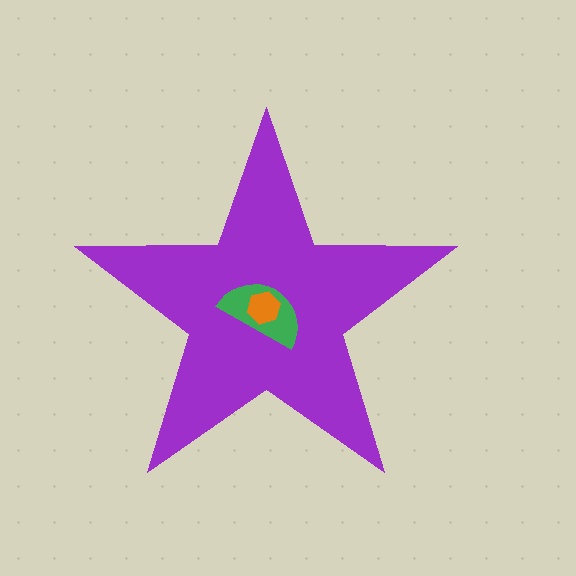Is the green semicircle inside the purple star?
Yes.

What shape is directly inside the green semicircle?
The orange hexagon.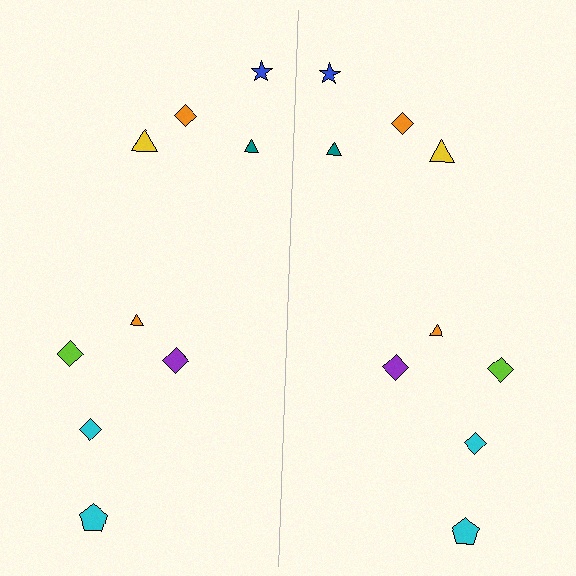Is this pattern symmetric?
Yes, this pattern has bilateral (reflection) symmetry.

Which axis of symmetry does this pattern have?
The pattern has a vertical axis of symmetry running through the center of the image.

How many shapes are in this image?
There are 18 shapes in this image.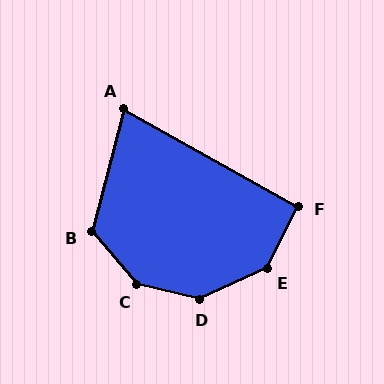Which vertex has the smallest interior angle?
A, at approximately 75 degrees.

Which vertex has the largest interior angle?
C, at approximately 144 degrees.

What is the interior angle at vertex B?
Approximately 125 degrees (obtuse).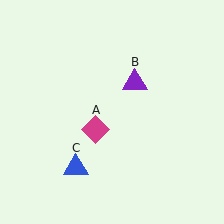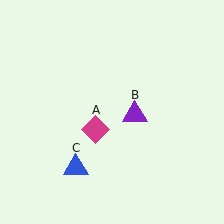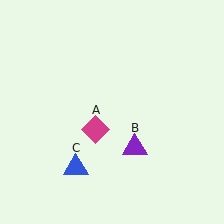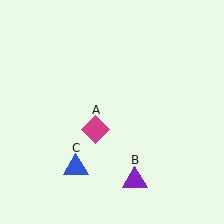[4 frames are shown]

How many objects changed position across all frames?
1 object changed position: purple triangle (object B).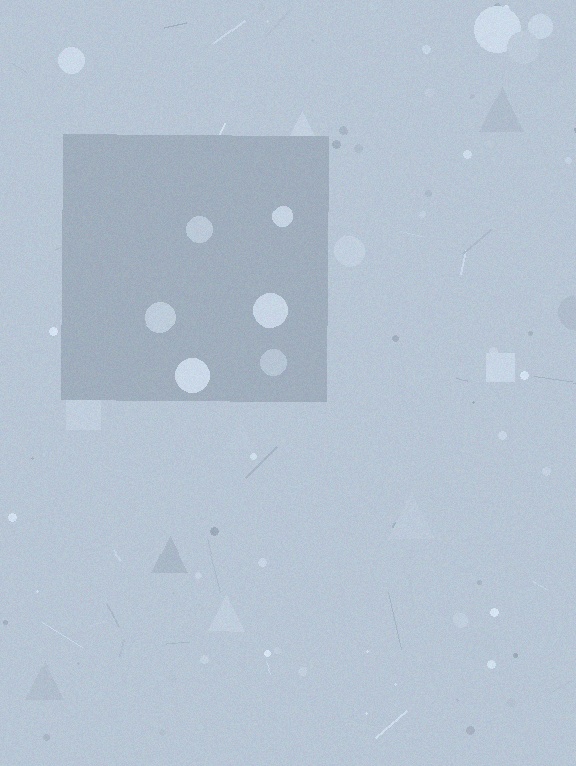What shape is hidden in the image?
A square is hidden in the image.